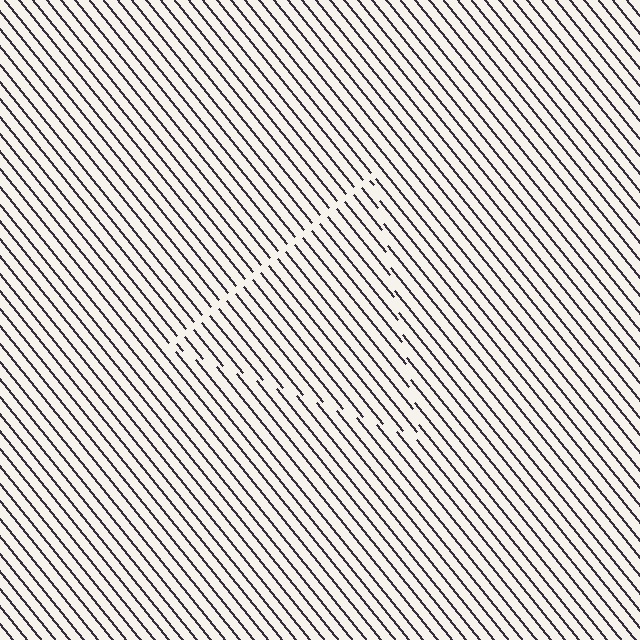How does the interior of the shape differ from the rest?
The interior of the shape contains the same grating, shifted by half a period — the contour is defined by the phase discontinuity where line-ends from the inner and outer gratings abut.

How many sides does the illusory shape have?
3 sides — the line-ends trace a triangle.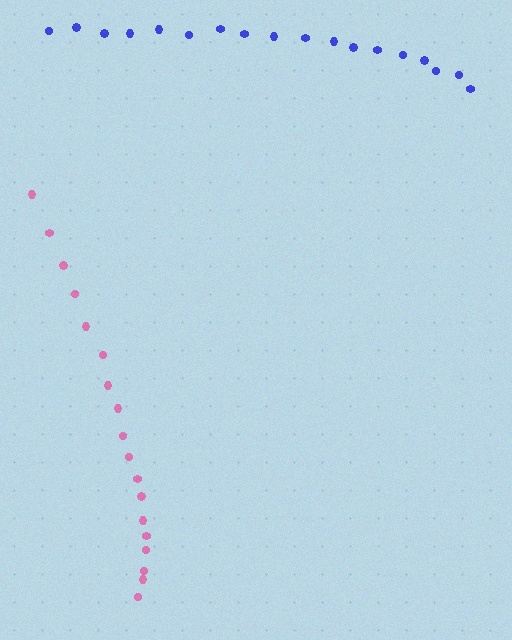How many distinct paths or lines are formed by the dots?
There are 2 distinct paths.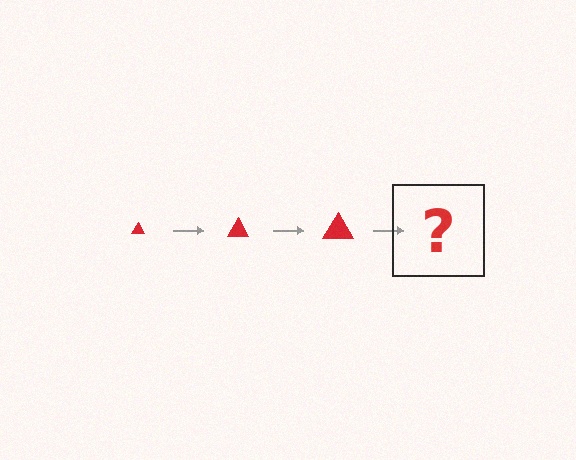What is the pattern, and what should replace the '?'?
The pattern is that the triangle gets progressively larger each step. The '?' should be a red triangle, larger than the previous one.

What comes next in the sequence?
The next element should be a red triangle, larger than the previous one.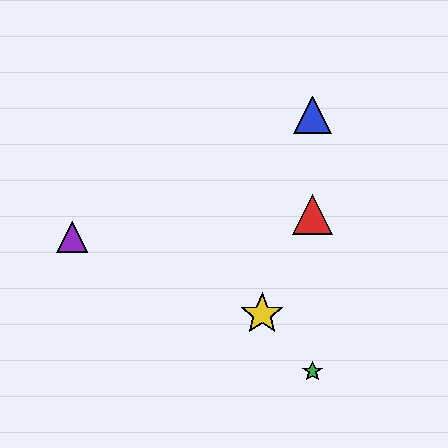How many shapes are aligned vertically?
3 shapes (the red triangle, the blue triangle, the green star) are aligned vertically.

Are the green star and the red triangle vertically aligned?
Yes, both are at x≈313.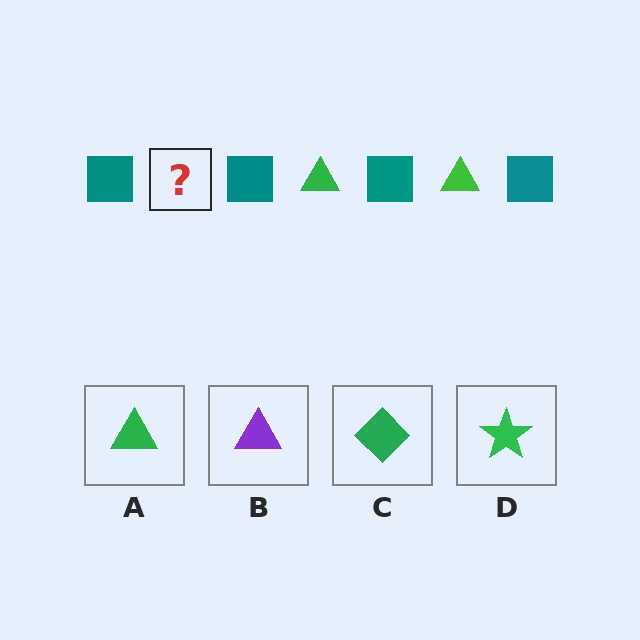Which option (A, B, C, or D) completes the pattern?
A.